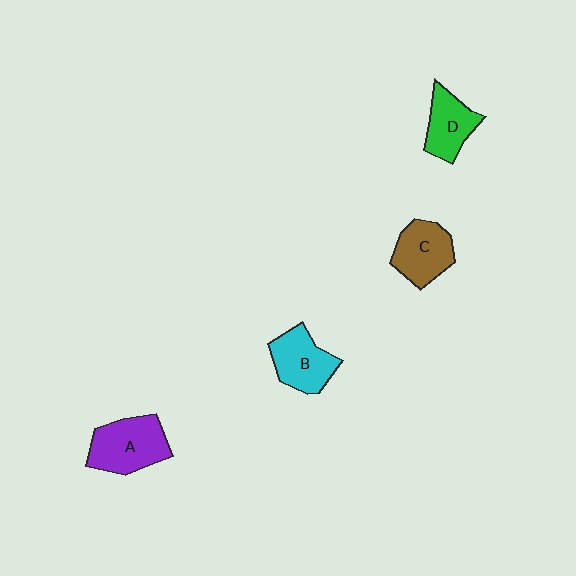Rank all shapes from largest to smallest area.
From largest to smallest: A (purple), C (brown), B (cyan), D (green).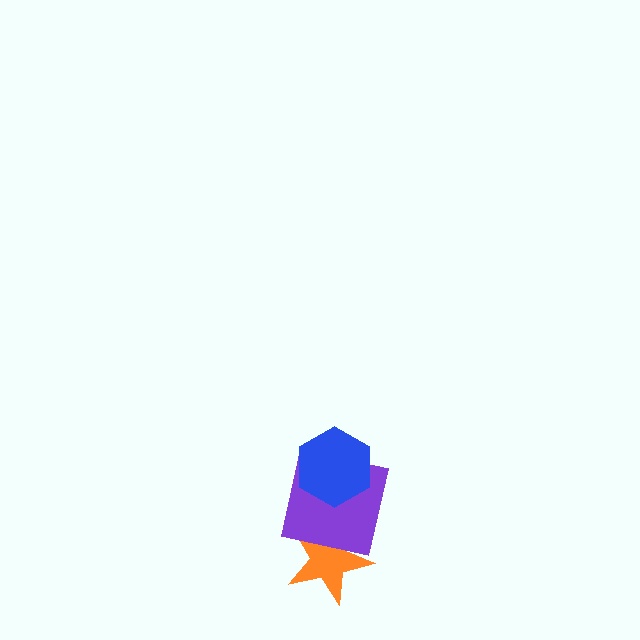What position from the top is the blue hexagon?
The blue hexagon is 1st from the top.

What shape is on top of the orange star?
The purple square is on top of the orange star.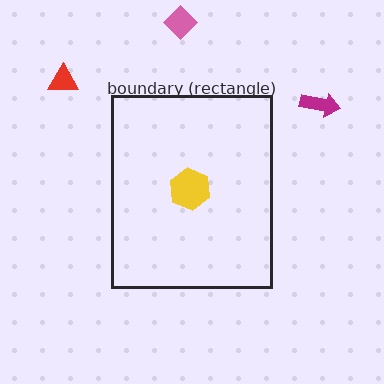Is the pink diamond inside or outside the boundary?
Outside.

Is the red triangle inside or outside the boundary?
Outside.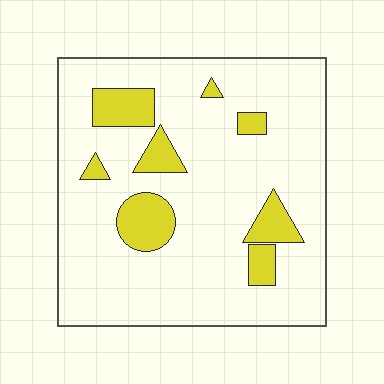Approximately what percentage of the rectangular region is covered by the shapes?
Approximately 15%.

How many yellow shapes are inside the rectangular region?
8.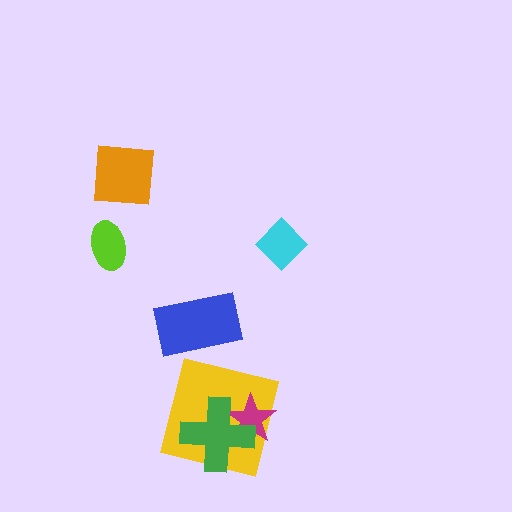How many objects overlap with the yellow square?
2 objects overlap with the yellow square.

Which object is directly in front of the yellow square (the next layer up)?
The magenta star is directly in front of the yellow square.